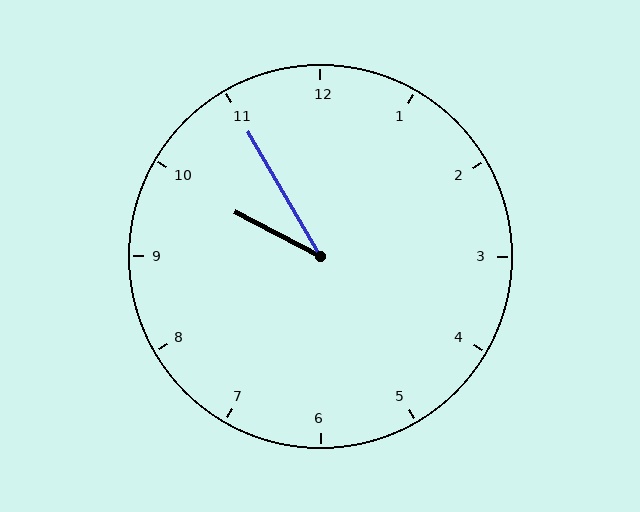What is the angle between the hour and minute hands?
Approximately 32 degrees.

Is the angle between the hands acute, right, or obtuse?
It is acute.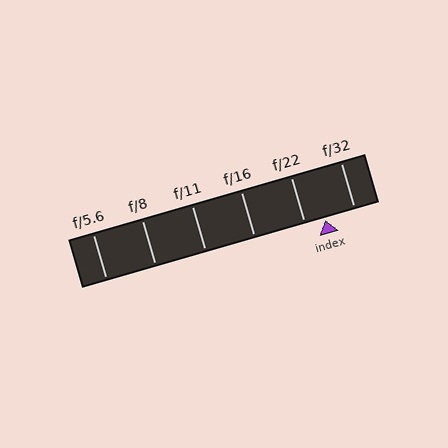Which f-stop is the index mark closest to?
The index mark is closest to f/22.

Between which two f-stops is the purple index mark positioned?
The index mark is between f/22 and f/32.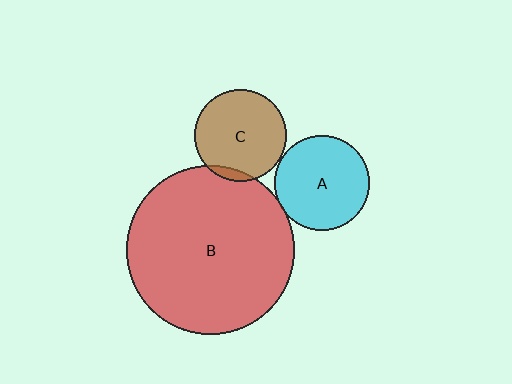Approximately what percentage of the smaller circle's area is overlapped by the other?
Approximately 5%.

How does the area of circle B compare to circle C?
Approximately 3.3 times.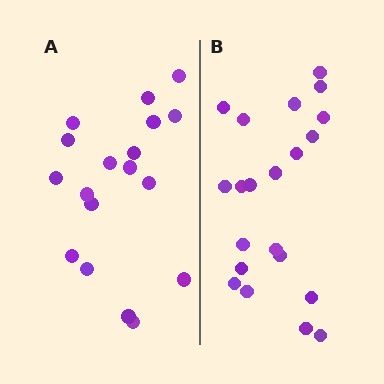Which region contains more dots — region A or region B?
Region B (the right region) has more dots.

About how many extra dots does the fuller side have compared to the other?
Region B has just a few more — roughly 2 or 3 more dots than region A.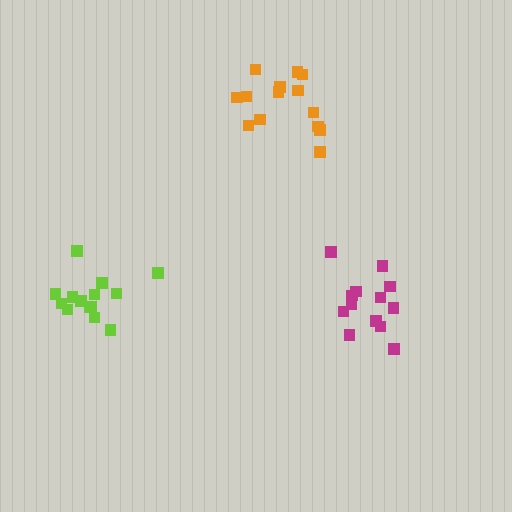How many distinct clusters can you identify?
There are 3 distinct clusters.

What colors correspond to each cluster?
The clusters are colored: magenta, lime, orange.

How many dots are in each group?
Group 1: 13 dots, Group 2: 14 dots, Group 3: 14 dots (41 total).